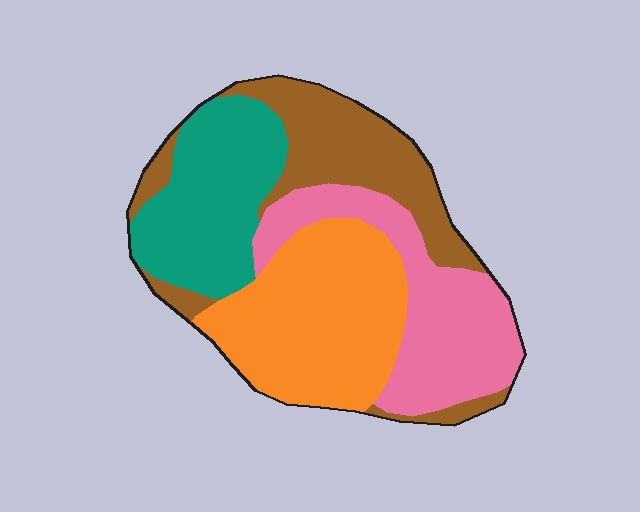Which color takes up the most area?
Orange, at roughly 30%.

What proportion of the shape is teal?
Teal takes up about one fifth (1/5) of the shape.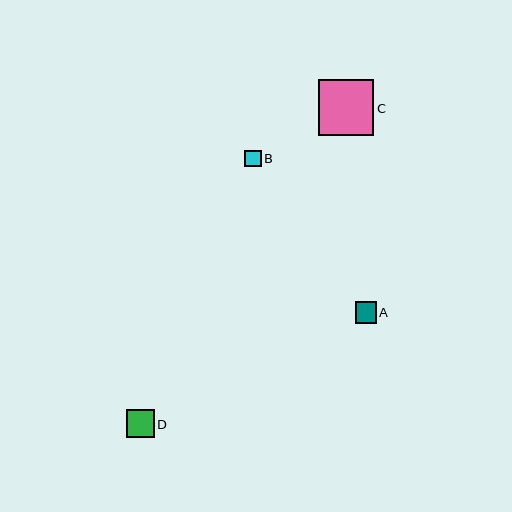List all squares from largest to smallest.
From largest to smallest: C, D, A, B.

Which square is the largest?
Square C is the largest with a size of approximately 55 pixels.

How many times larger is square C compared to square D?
Square C is approximately 2.0 times the size of square D.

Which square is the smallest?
Square B is the smallest with a size of approximately 16 pixels.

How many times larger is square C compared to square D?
Square C is approximately 2.0 times the size of square D.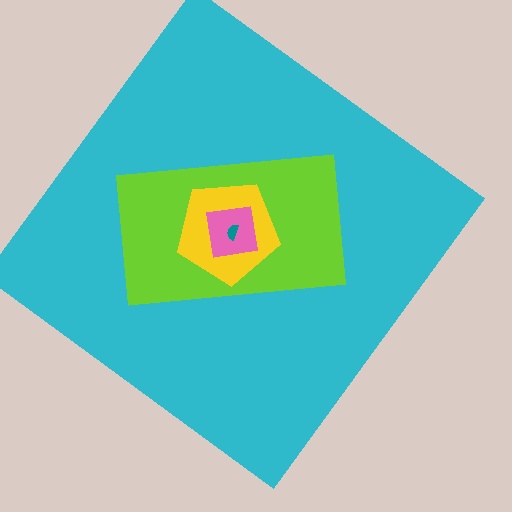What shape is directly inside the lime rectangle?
The yellow pentagon.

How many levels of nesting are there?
5.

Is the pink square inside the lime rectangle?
Yes.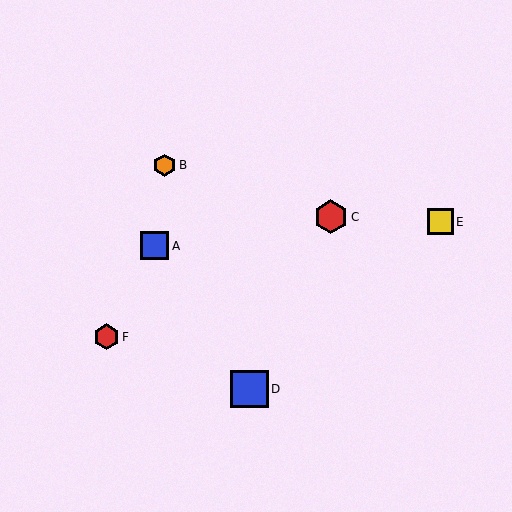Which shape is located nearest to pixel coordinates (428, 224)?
The yellow square (labeled E) at (440, 222) is nearest to that location.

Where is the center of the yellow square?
The center of the yellow square is at (440, 222).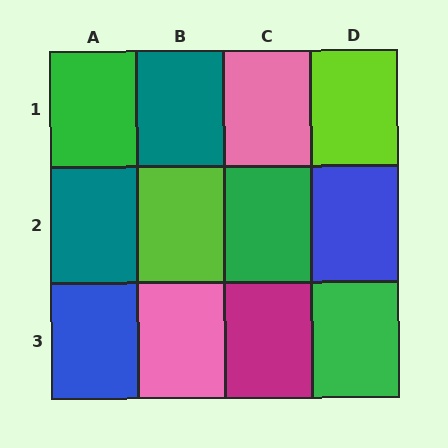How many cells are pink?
2 cells are pink.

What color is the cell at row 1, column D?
Lime.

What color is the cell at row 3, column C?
Magenta.